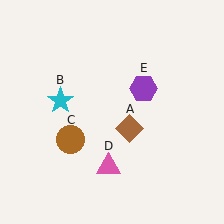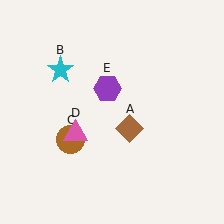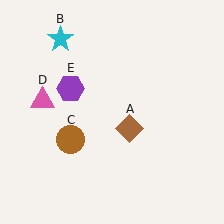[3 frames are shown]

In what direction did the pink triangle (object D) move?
The pink triangle (object D) moved up and to the left.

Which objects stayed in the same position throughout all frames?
Brown diamond (object A) and brown circle (object C) remained stationary.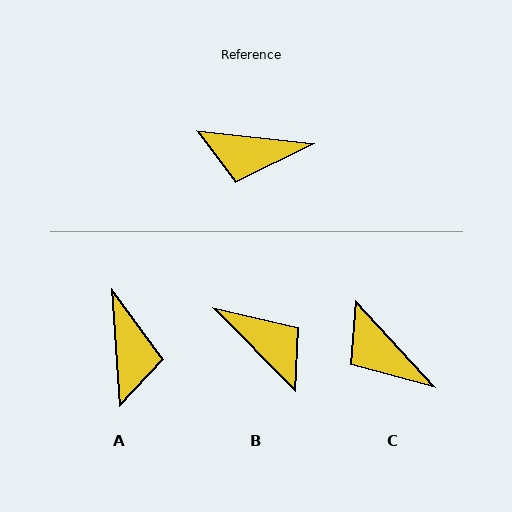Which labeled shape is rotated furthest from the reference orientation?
B, about 141 degrees away.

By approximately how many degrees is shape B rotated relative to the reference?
Approximately 141 degrees counter-clockwise.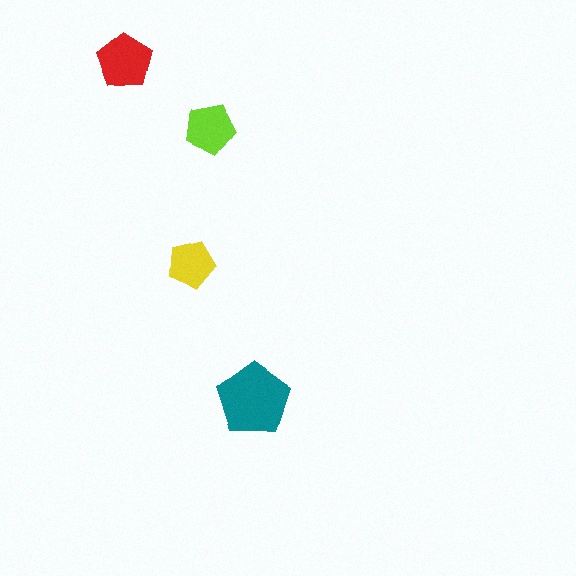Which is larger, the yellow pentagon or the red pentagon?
The red one.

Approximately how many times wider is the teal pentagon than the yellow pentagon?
About 1.5 times wider.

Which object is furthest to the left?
The red pentagon is leftmost.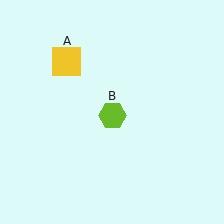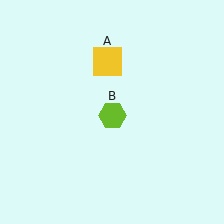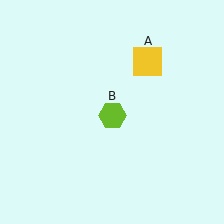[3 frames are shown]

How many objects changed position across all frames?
1 object changed position: yellow square (object A).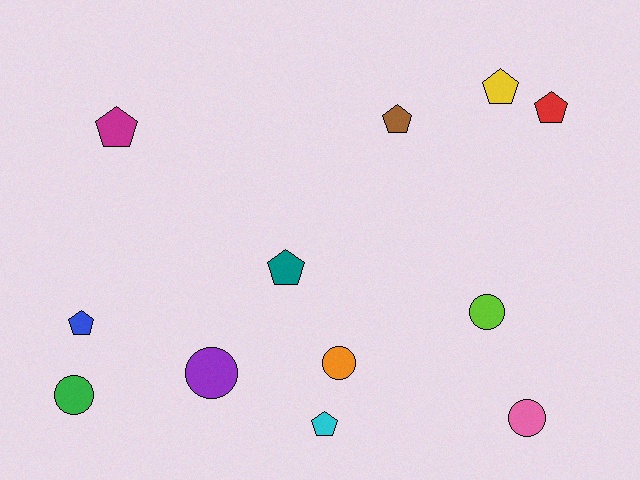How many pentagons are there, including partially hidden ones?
There are 7 pentagons.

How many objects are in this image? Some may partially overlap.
There are 12 objects.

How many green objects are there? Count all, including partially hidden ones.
There is 1 green object.